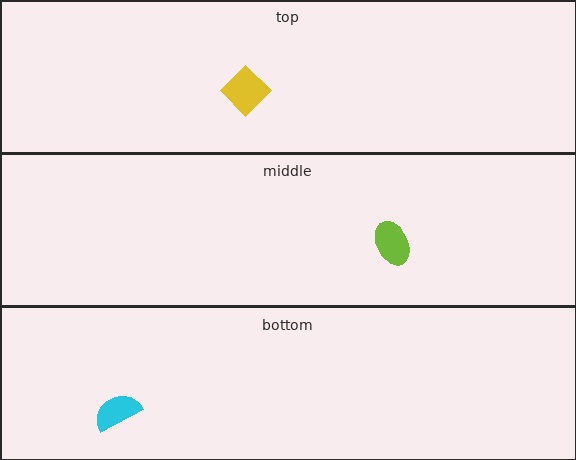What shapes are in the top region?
The yellow diamond.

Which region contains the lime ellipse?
The middle region.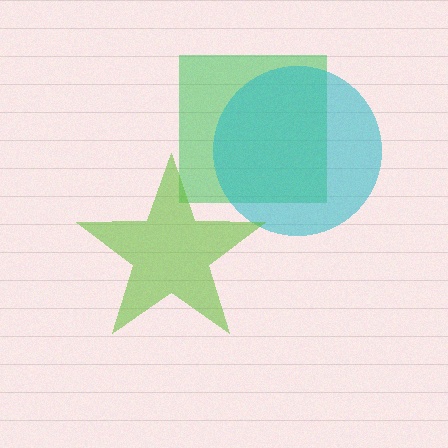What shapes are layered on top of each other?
The layered shapes are: a green square, a cyan circle, a lime star.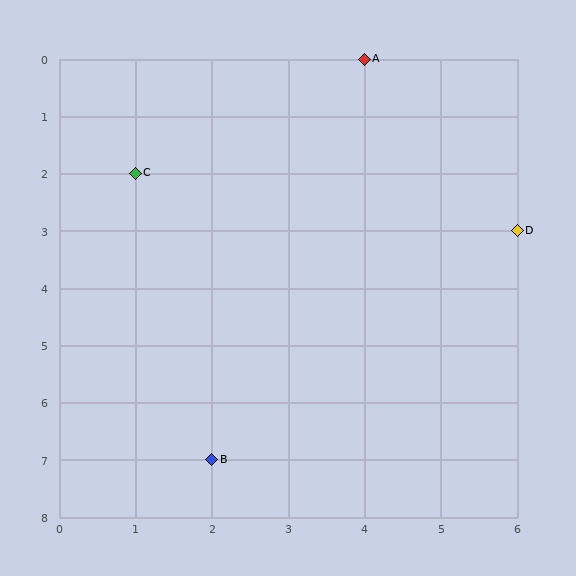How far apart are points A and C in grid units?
Points A and C are 3 columns and 2 rows apart (about 3.6 grid units diagonally).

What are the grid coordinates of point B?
Point B is at grid coordinates (2, 7).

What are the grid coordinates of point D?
Point D is at grid coordinates (6, 3).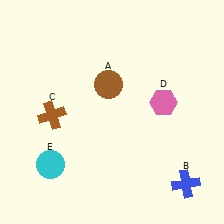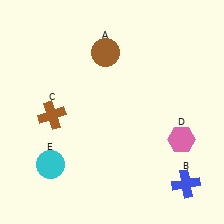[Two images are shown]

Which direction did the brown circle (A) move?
The brown circle (A) moved up.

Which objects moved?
The objects that moved are: the brown circle (A), the pink hexagon (D).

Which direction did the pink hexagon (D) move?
The pink hexagon (D) moved down.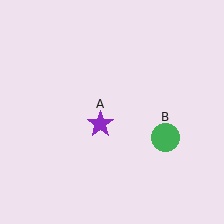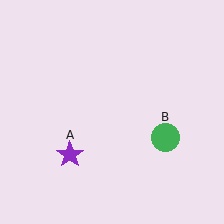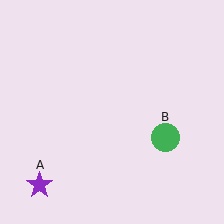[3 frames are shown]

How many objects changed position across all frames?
1 object changed position: purple star (object A).